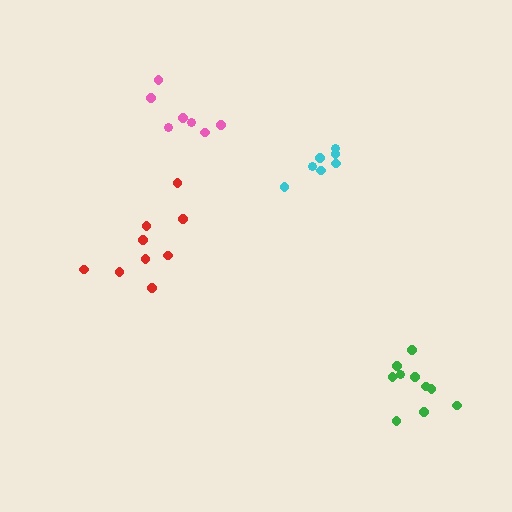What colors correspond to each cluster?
The clusters are colored: cyan, red, green, pink.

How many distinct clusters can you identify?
There are 4 distinct clusters.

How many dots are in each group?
Group 1: 7 dots, Group 2: 9 dots, Group 3: 10 dots, Group 4: 7 dots (33 total).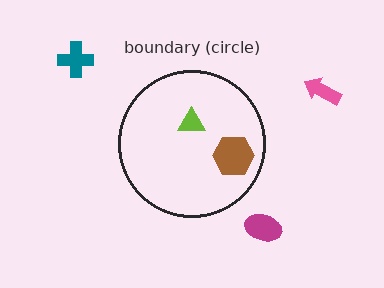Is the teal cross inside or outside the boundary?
Outside.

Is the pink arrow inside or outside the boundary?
Outside.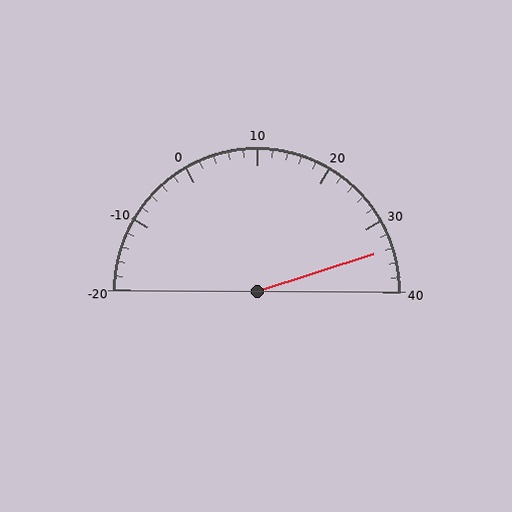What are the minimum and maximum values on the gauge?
The gauge ranges from -20 to 40.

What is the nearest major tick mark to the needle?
The nearest major tick mark is 30.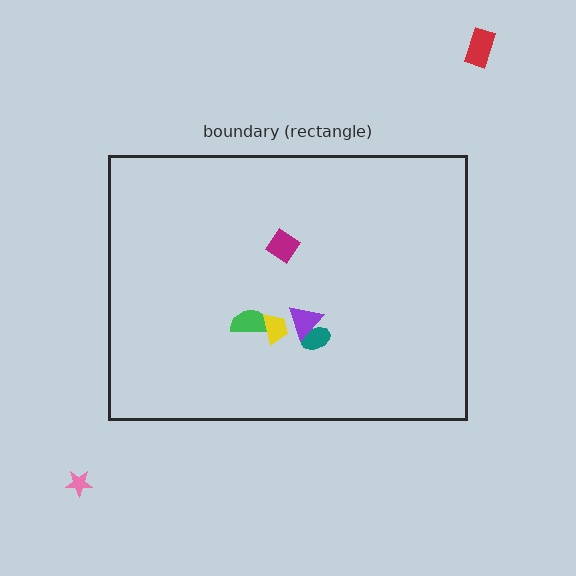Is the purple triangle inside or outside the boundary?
Inside.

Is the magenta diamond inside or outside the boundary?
Inside.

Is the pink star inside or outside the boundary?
Outside.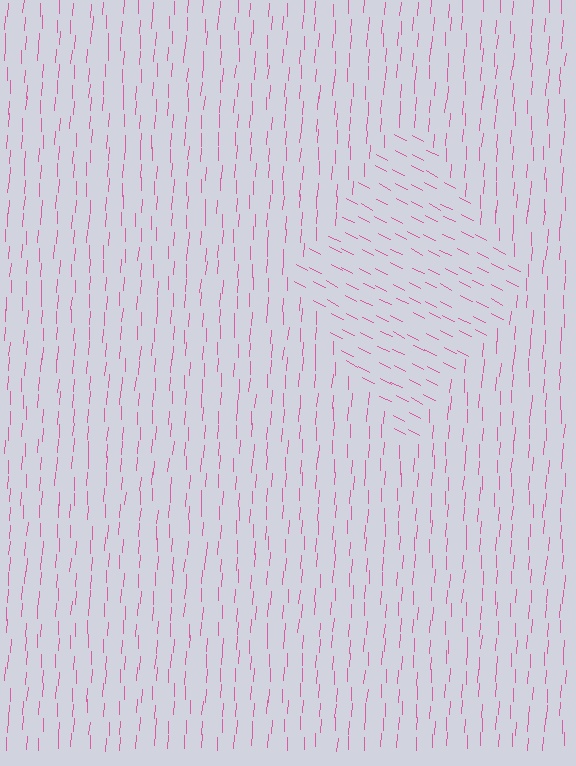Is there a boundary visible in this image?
Yes, there is a texture boundary formed by a change in line orientation.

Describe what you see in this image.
The image is filled with small pink line segments. A diamond region in the image has lines oriented differently from the surrounding lines, creating a visible texture boundary.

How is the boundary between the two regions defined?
The boundary is defined purely by a change in line orientation (approximately 66 degrees difference). All lines are the same color and thickness.